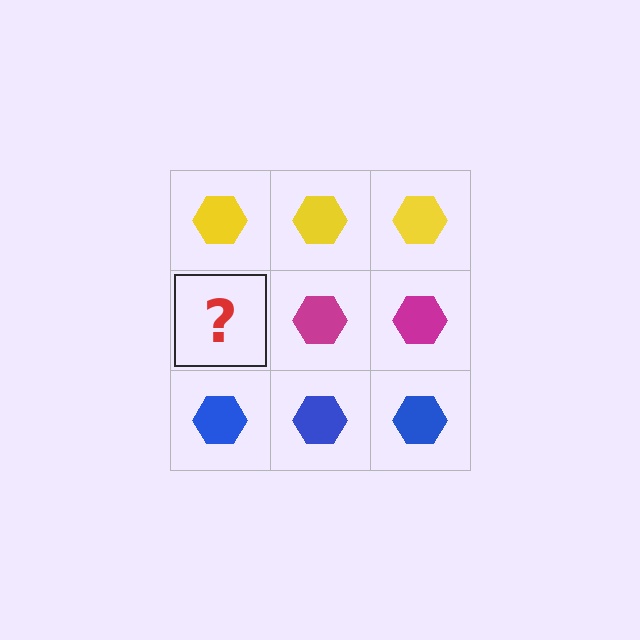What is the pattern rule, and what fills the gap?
The rule is that each row has a consistent color. The gap should be filled with a magenta hexagon.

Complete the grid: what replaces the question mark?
The question mark should be replaced with a magenta hexagon.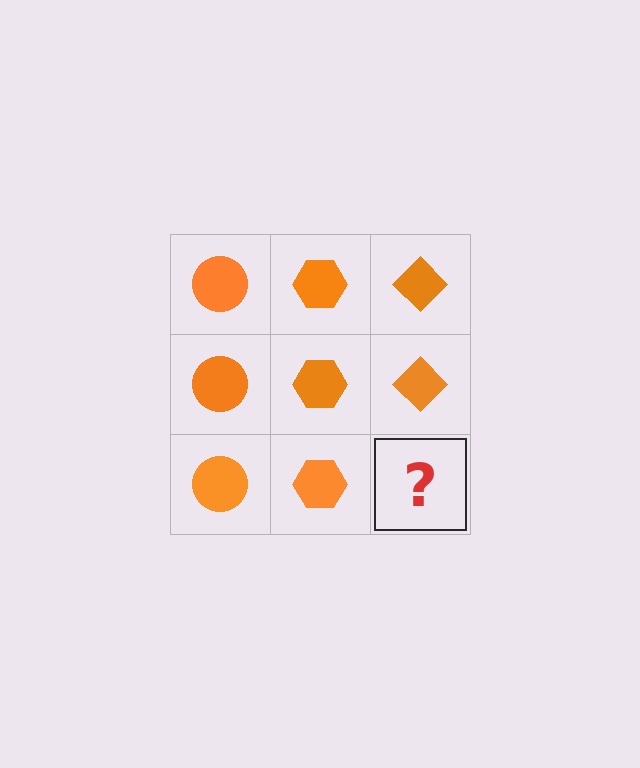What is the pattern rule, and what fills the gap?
The rule is that each column has a consistent shape. The gap should be filled with an orange diamond.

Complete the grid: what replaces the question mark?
The question mark should be replaced with an orange diamond.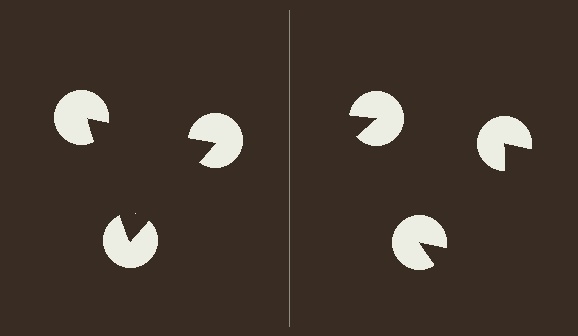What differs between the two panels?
The pac-man discs are positioned identically on both sides; only the wedge orientations differ. On the left they align to a triangle; on the right they are misaligned.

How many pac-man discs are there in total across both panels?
6 — 3 on each side.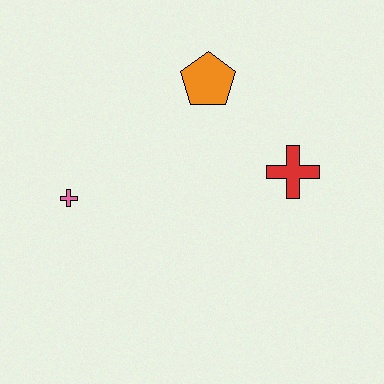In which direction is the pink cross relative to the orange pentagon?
The pink cross is to the left of the orange pentagon.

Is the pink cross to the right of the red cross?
No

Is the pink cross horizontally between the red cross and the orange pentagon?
No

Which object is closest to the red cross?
The orange pentagon is closest to the red cross.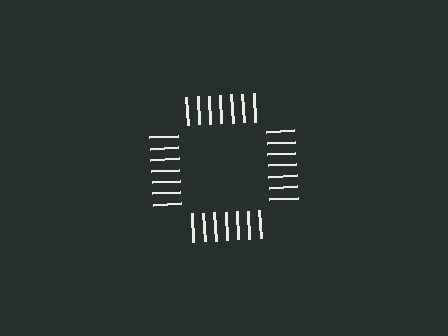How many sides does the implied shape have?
4 sides — the line-ends trace a square.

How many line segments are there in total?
28 — 7 along each of the 4 edges.